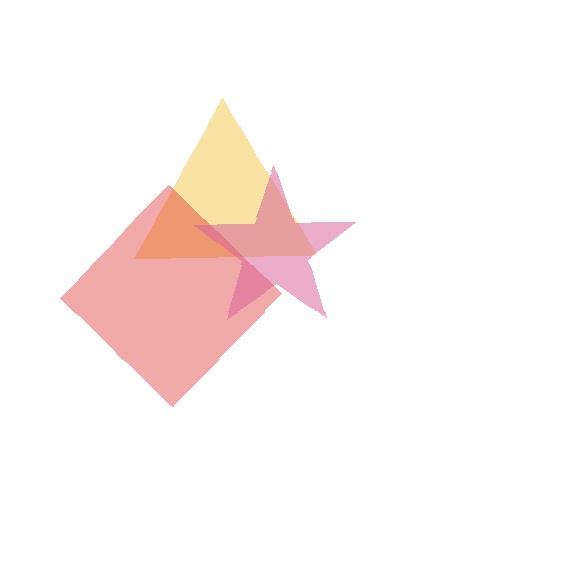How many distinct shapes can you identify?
There are 3 distinct shapes: a yellow triangle, a red diamond, a pink star.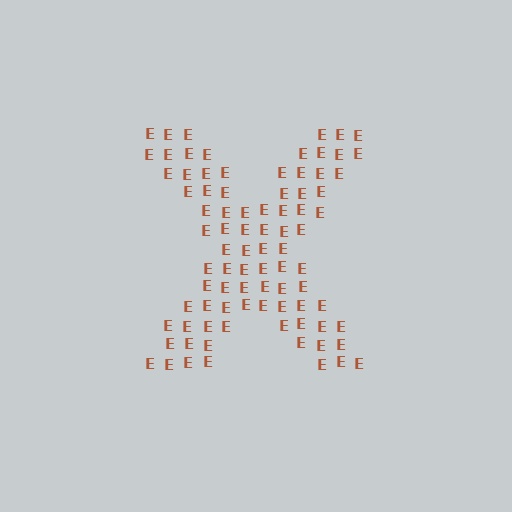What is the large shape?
The large shape is the letter X.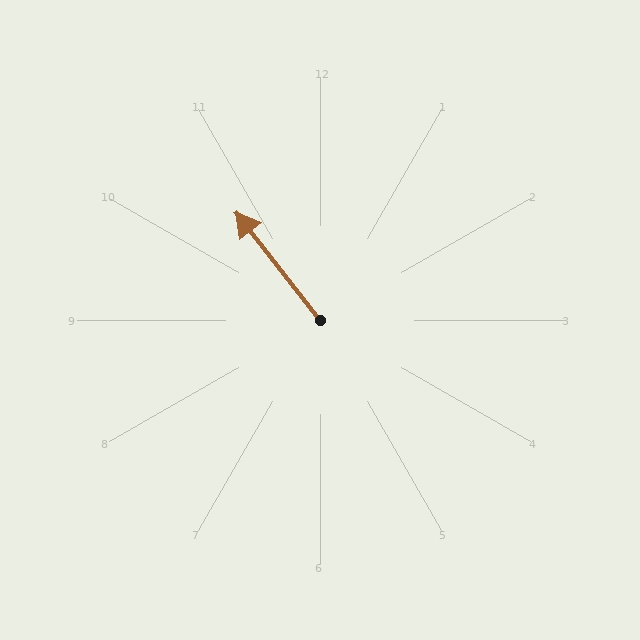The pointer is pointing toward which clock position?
Roughly 11 o'clock.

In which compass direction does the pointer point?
Northwest.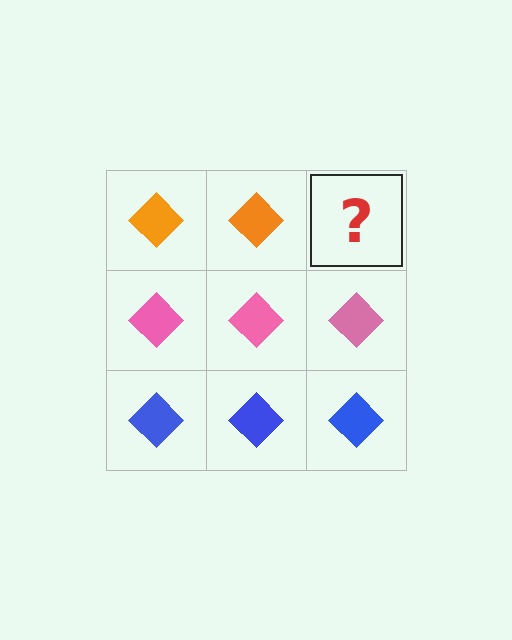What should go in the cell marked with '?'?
The missing cell should contain an orange diamond.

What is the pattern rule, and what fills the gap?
The rule is that each row has a consistent color. The gap should be filled with an orange diamond.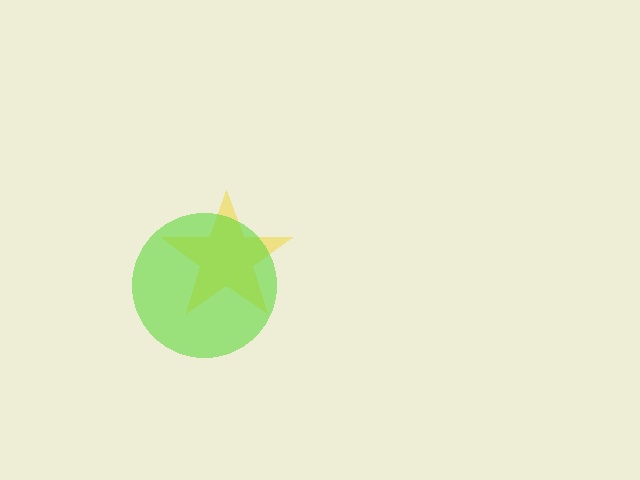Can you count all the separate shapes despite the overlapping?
Yes, there are 2 separate shapes.